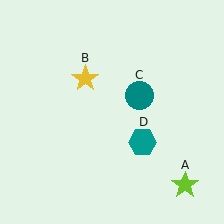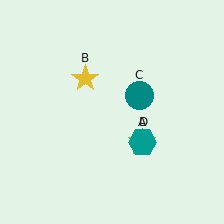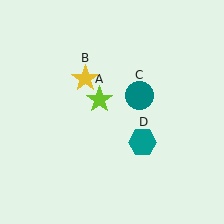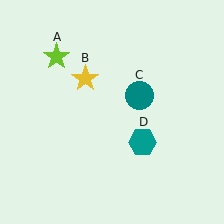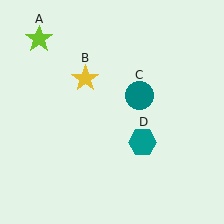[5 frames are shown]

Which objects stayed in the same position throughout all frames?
Yellow star (object B) and teal circle (object C) and teal hexagon (object D) remained stationary.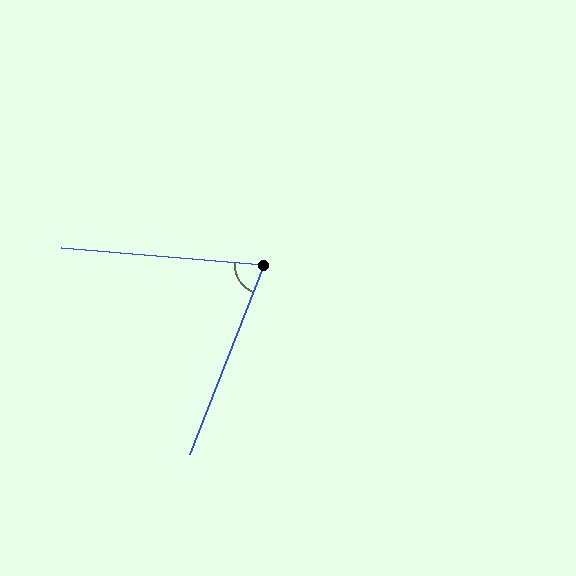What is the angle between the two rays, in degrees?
Approximately 73 degrees.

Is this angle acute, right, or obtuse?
It is acute.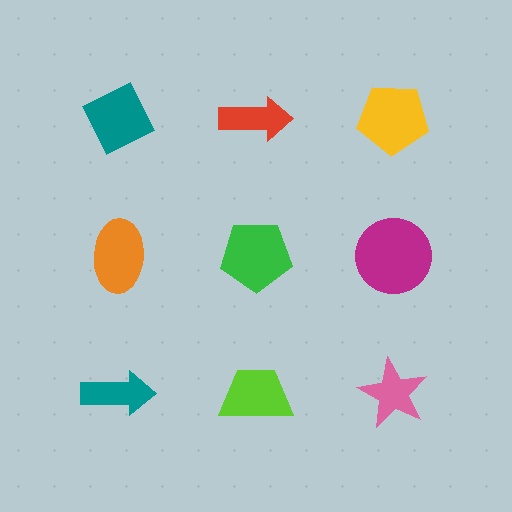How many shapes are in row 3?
3 shapes.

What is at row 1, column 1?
A teal diamond.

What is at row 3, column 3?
A pink star.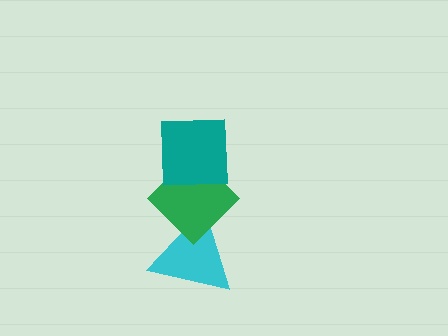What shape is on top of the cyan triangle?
The green diamond is on top of the cyan triangle.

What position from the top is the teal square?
The teal square is 1st from the top.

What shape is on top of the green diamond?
The teal square is on top of the green diamond.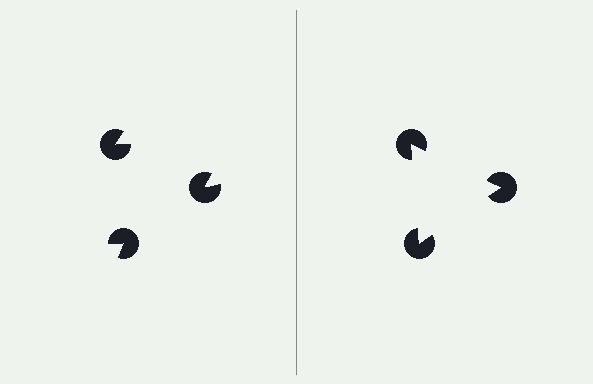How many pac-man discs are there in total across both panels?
6 — 3 on each side.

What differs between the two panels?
The pac-man discs are positioned identically on both sides; only the wedge orientations differ. On the right they align to a triangle; on the left they are misaligned.